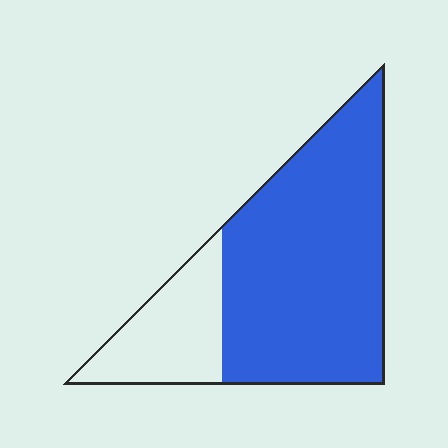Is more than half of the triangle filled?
Yes.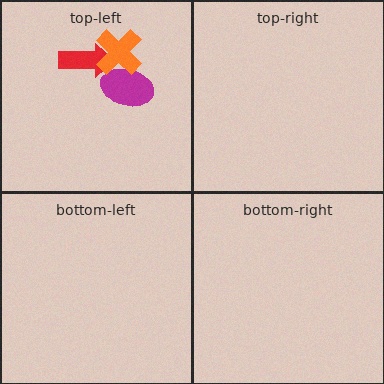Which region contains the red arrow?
The top-left region.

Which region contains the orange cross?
The top-left region.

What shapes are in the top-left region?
The magenta ellipse, the red arrow, the orange cross.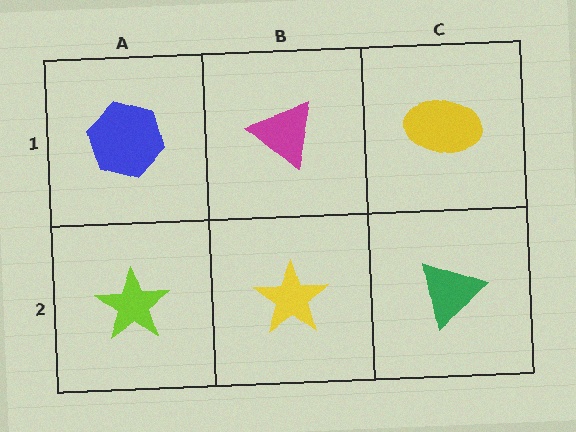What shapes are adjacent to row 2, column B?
A magenta triangle (row 1, column B), a lime star (row 2, column A), a green triangle (row 2, column C).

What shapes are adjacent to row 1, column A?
A lime star (row 2, column A), a magenta triangle (row 1, column B).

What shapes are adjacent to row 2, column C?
A yellow ellipse (row 1, column C), a yellow star (row 2, column B).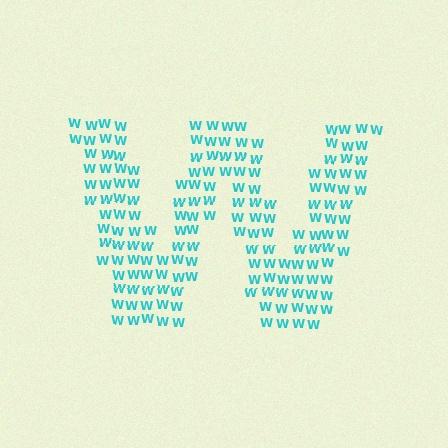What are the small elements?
The small elements are letter W's.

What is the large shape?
The large shape is the letter W.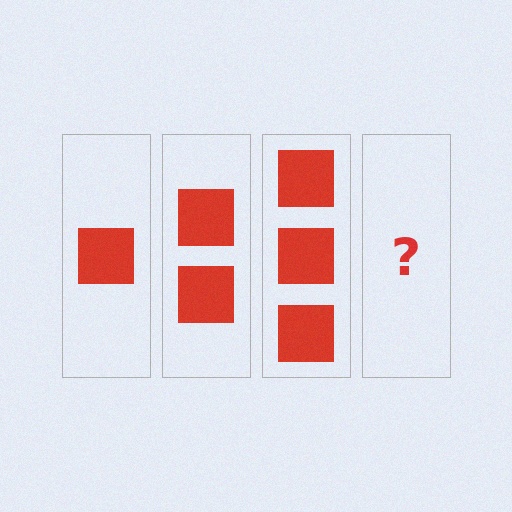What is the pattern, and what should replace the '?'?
The pattern is that each step adds one more square. The '?' should be 4 squares.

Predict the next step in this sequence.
The next step is 4 squares.